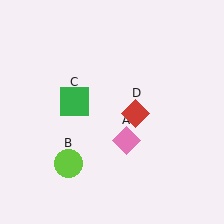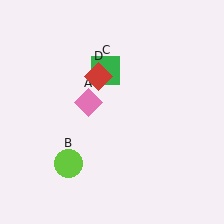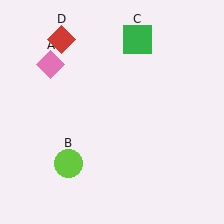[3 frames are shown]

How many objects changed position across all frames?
3 objects changed position: pink diamond (object A), green square (object C), red diamond (object D).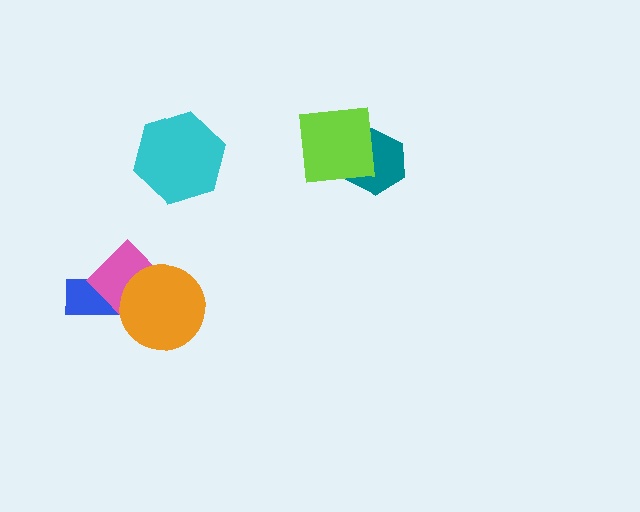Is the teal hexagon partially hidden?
Yes, it is partially covered by another shape.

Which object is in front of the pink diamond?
The orange circle is in front of the pink diamond.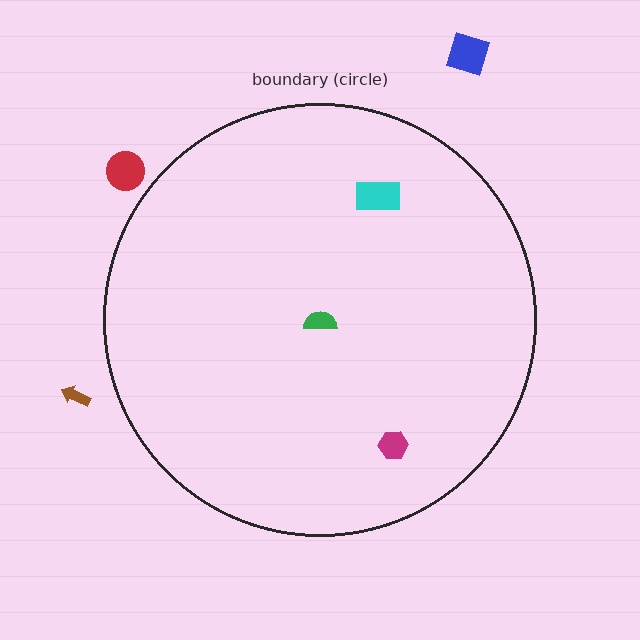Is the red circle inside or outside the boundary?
Outside.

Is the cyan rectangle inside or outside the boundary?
Inside.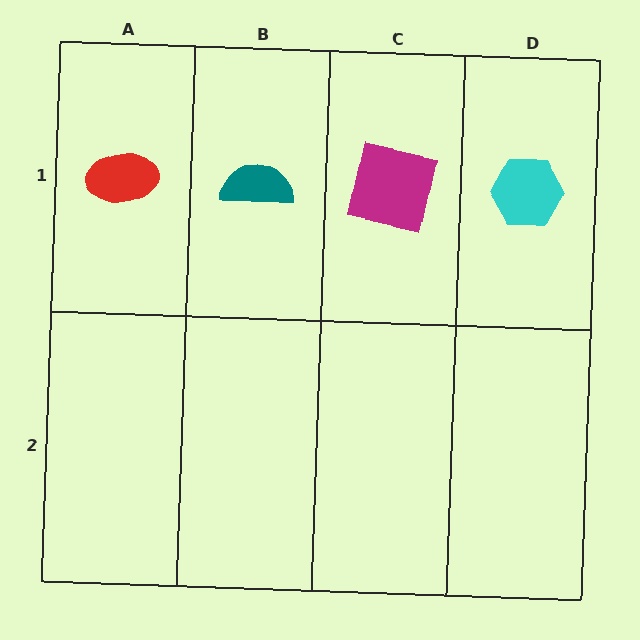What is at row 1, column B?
A teal semicircle.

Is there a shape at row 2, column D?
No, that cell is empty.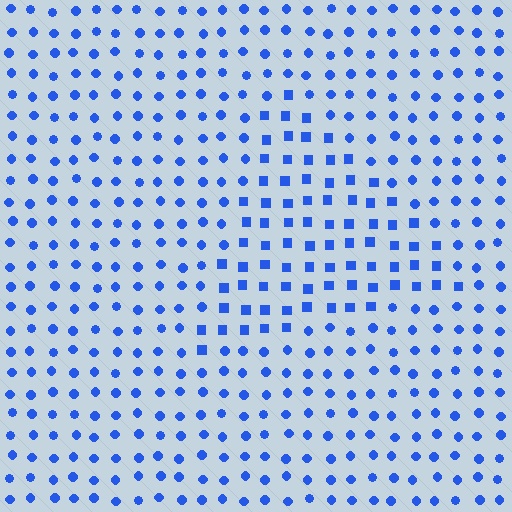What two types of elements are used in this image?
The image uses squares inside the triangle region and circles outside it.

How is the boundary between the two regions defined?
The boundary is defined by a change in element shape: squares inside vs. circles outside. All elements share the same color and spacing.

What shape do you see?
I see a triangle.